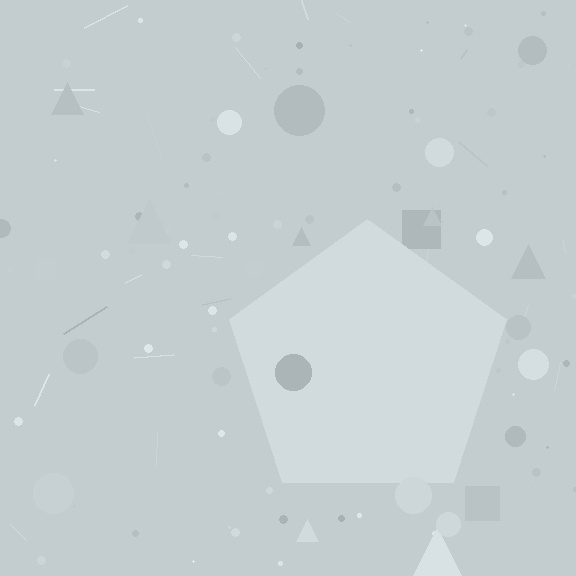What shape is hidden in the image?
A pentagon is hidden in the image.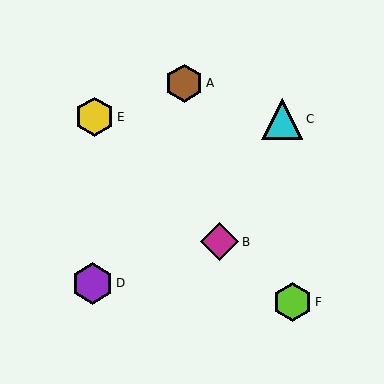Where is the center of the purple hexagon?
The center of the purple hexagon is at (92, 283).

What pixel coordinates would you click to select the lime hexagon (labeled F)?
Click at (292, 302) to select the lime hexagon F.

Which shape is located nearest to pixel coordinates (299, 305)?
The lime hexagon (labeled F) at (292, 302) is nearest to that location.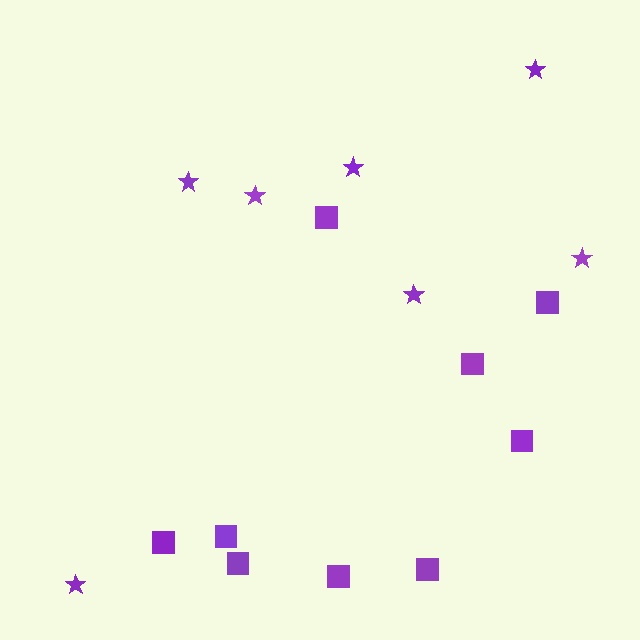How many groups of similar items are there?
There are 2 groups: one group of squares (9) and one group of stars (7).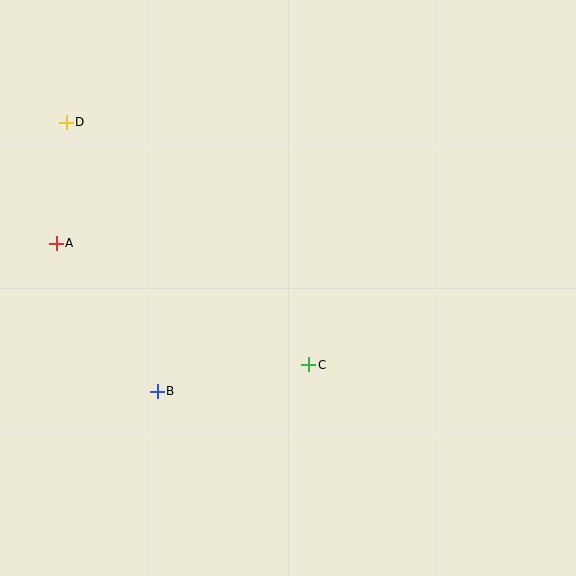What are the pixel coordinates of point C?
Point C is at (308, 365).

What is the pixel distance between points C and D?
The distance between C and D is 343 pixels.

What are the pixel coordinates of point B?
Point B is at (157, 391).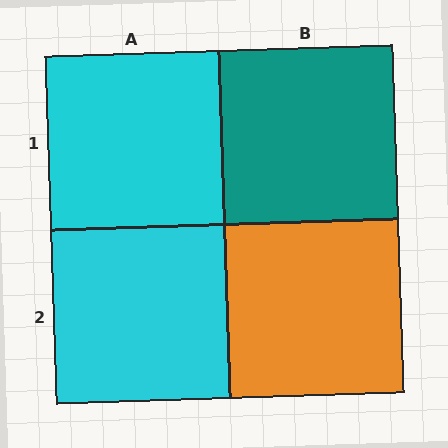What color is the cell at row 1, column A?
Cyan.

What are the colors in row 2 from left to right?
Cyan, orange.